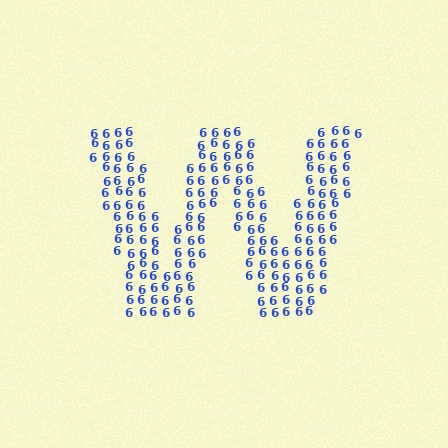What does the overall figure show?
The overall figure shows the letter W.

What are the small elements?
The small elements are digit 6's.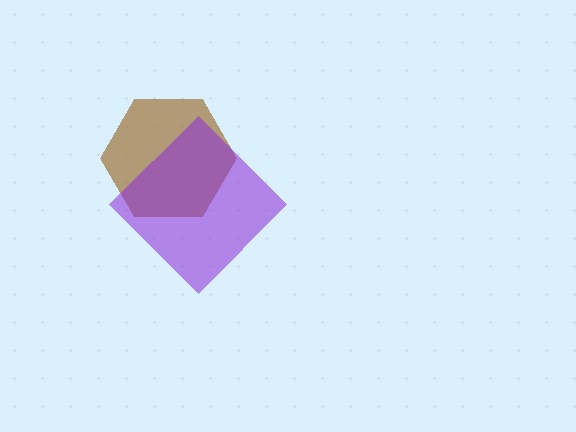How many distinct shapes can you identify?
There are 2 distinct shapes: a brown hexagon, a purple diamond.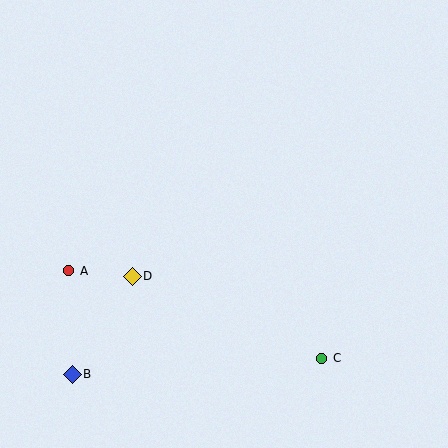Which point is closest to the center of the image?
Point D at (132, 276) is closest to the center.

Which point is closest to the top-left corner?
Point A is closest to the top-left corner.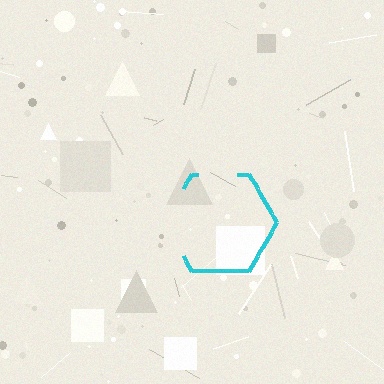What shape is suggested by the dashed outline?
The dashed outline suggests a hexagon.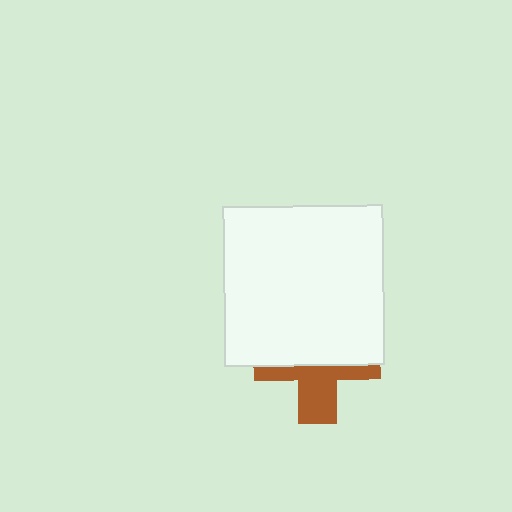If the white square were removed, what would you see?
You would see the complete brown cross.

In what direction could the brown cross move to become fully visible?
The brown cross could move down. That would shift it out from behind the white square entirely.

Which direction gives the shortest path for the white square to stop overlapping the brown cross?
Moving up gives the shortest separation.